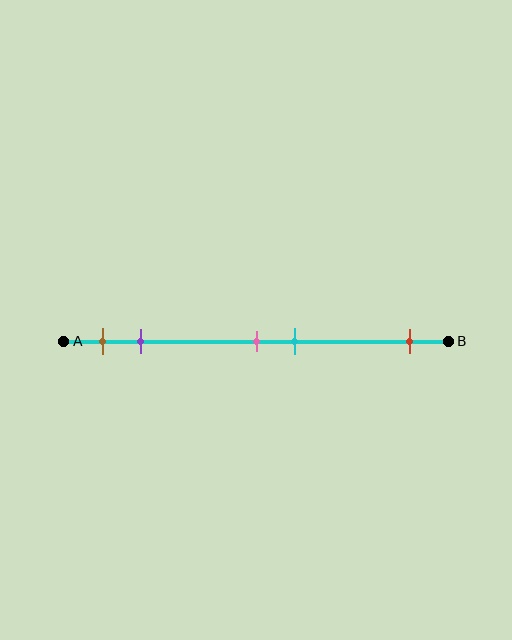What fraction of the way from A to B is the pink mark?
The pink mark is approximately 50% (0.5) of the way from A to B.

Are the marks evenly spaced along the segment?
No, the marks are not evenly spaced.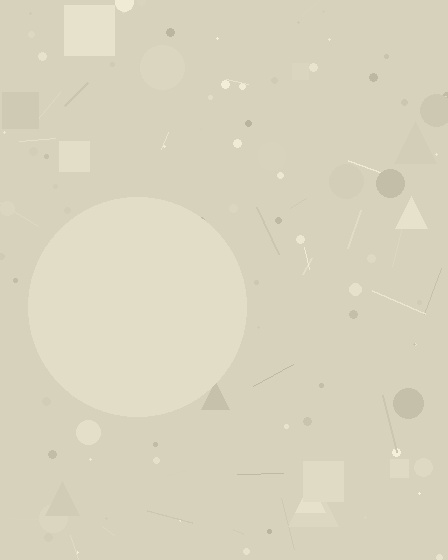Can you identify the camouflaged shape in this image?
The camouflaged shape is a circle.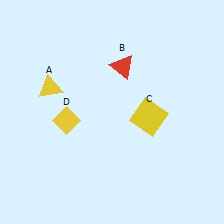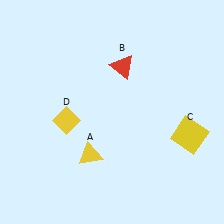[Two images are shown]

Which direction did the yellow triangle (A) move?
The yellow triangle (A) moved down.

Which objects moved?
The objects that moved are: the yellow triangle (A), the yellow square (C).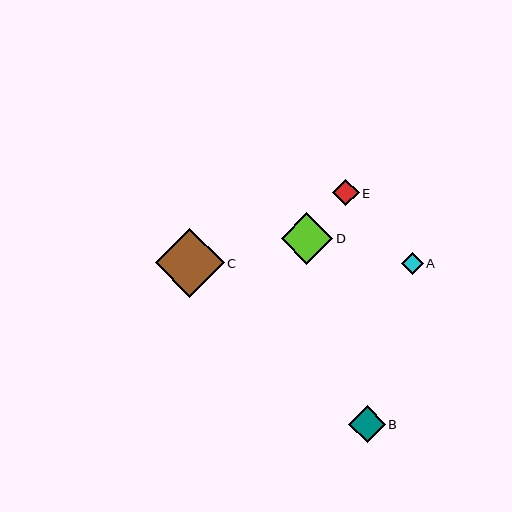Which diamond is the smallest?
Diamond A is the smallest with a size of approximately 21 pixels.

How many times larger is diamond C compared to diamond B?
Diamond C is approximately 1.9 times the size of diamond B.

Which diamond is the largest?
Diamond C is the largest with a size of approximately 69 pixels.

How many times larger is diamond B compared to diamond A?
Diamond B is approximately 1.7 times the size of diamond A.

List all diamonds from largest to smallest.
From largest to smallest: C, D, B, E, A.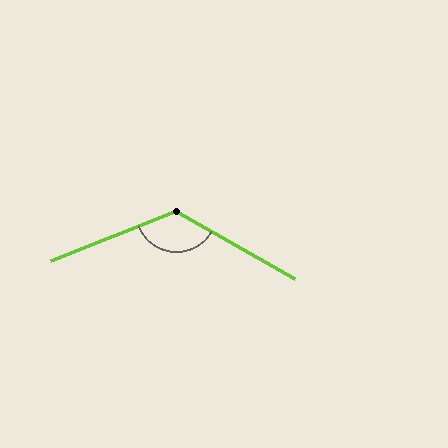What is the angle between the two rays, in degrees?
Approximately 129 degrees.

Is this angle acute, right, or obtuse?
It is obtuse.